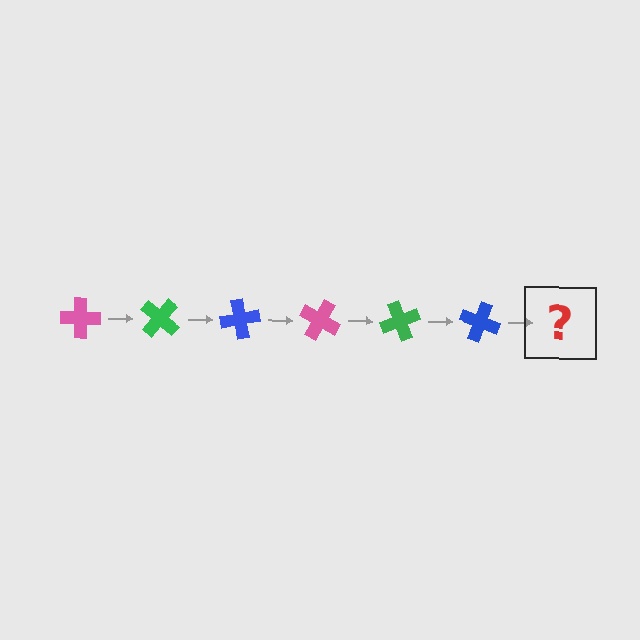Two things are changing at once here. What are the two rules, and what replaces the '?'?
The two rules are that it rotates 40 degrees each step and the color cycles through pink, green, and blue. The '?' should be a pink cross, rotated 240 degrees from the start.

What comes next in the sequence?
The next element should be a pink cross, rotated 240 degrees from the start.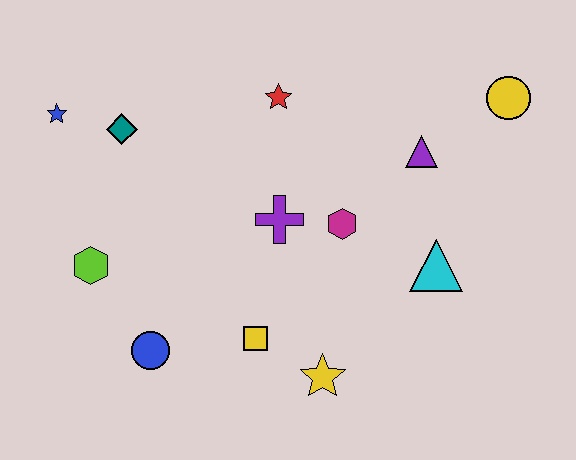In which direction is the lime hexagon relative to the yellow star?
The lime hexagon is to the left of the yellow star.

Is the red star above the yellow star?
Yes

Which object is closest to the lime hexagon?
The blue circle is closest to the lime hexagon.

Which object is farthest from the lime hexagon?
The yellow circle is farthest from the lime hexagon.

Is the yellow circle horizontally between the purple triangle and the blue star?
No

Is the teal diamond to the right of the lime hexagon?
Yes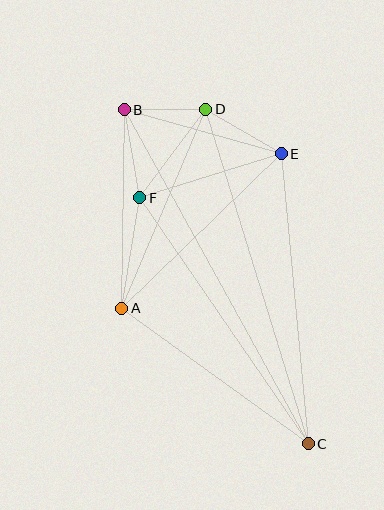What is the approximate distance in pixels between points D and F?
The distance between D and F is approximately 110 pixels.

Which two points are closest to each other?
Points B and D are closest to each other.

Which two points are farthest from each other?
Points B and C are farthest from each other.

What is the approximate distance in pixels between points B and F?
The distance between B and F is approximately 89 pixels.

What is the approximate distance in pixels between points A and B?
The distance between A and B is approximately 198 pixels.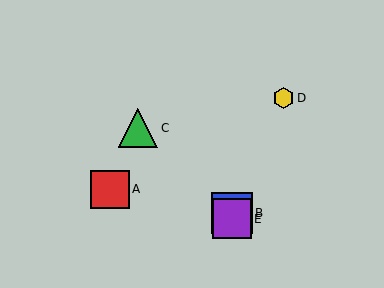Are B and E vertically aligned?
Yes, both are at x≈232.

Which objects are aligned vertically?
Objects B, E are aligned vertically.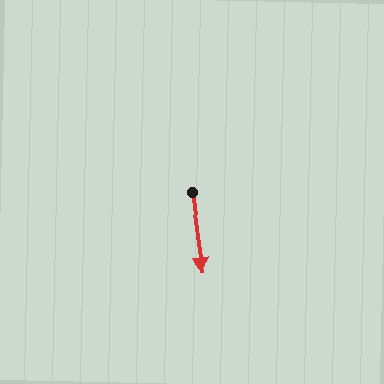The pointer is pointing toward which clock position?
Roughly 6 o'clock.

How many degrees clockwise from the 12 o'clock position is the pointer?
Approximately 172 degrees.